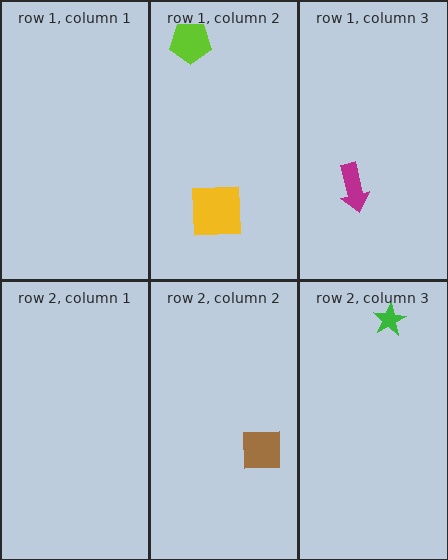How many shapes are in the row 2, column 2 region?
1.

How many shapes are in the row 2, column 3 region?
1.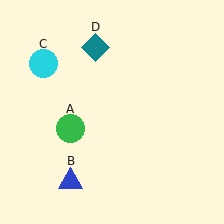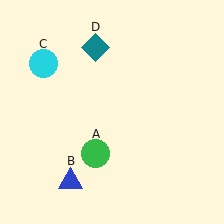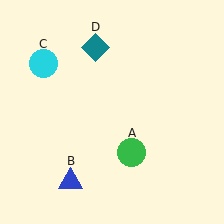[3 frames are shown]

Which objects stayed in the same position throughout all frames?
Blue triangle (object B) and cyan circle (object C) and teal diamond (object D) remained stationary.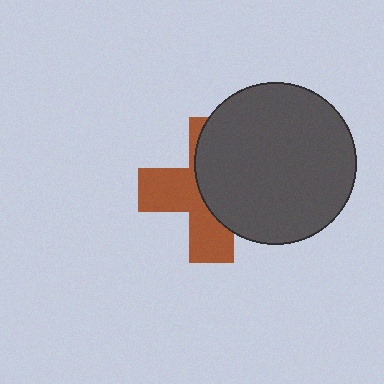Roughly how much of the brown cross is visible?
About half of it is visible (roughly 47%).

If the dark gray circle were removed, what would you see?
You would see the complete brown cross.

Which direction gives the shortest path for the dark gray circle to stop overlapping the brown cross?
Moving right gives the shortest separation.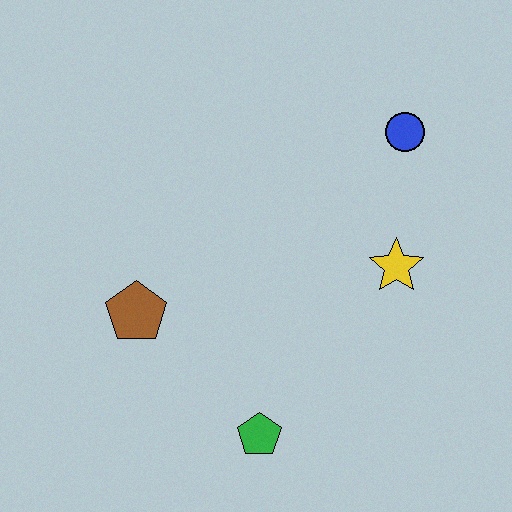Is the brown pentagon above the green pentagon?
Yes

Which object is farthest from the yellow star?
The brown pentagon is farthest from the yellow star.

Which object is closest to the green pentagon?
The brown pentagon is closest to the green pentagon.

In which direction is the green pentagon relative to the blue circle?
The green pentagon is below the blue circle.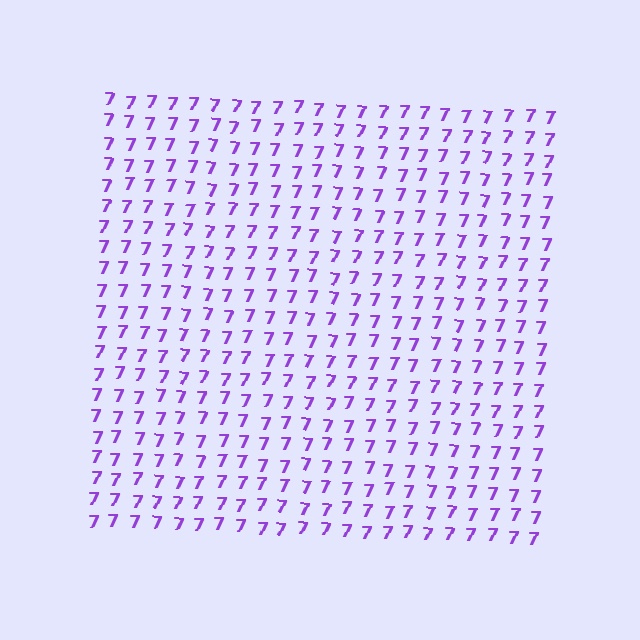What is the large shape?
The large shape is a square.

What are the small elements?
The small elements are digit 7's.